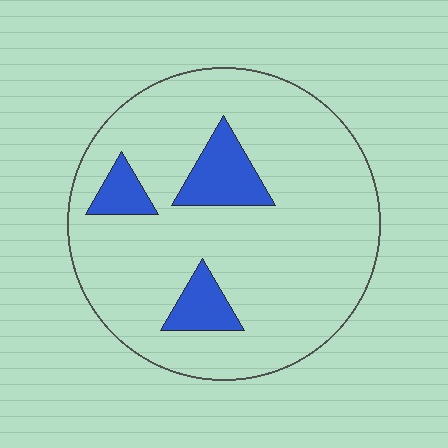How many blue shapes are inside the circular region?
3.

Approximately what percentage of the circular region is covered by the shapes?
Approximately 15%.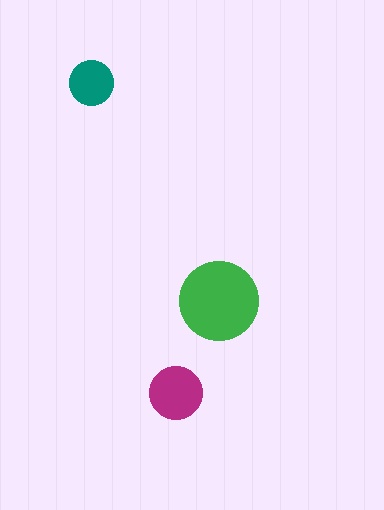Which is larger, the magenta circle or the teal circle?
The magenta one.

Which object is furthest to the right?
The green circle is rightmost.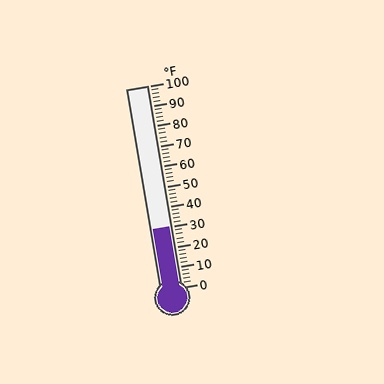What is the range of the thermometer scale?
The thermometer scale ranges from 0°F to 100°F.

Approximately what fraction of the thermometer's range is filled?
The thermometer is filled to approximately 30% of its range.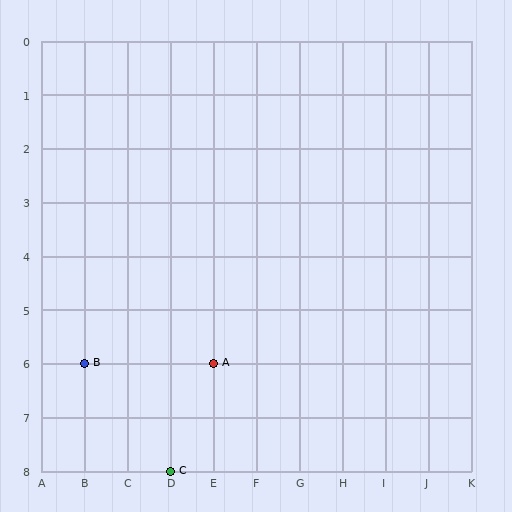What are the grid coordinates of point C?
Point C is at grid coordinates (D, 8).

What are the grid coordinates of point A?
Point A is at grid coordinates (E, 6).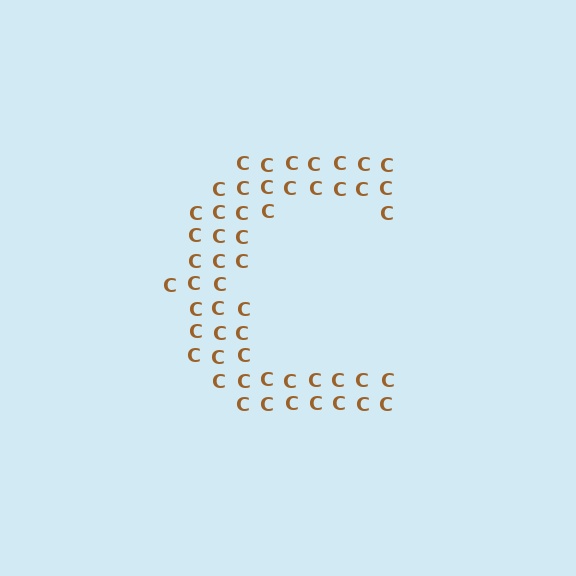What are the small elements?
The small elements are letter C's.